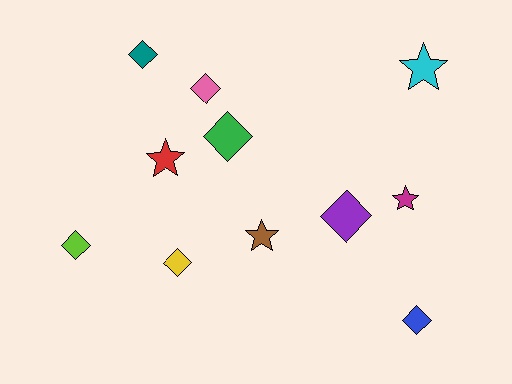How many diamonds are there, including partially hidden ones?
There are 7 diamonds.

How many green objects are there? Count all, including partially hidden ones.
There is 1 green object.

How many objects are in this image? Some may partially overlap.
There are 11 objects.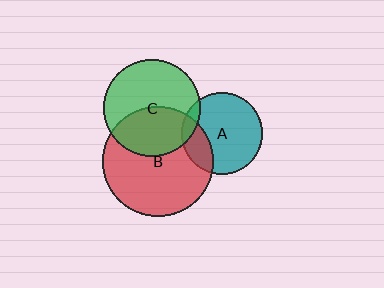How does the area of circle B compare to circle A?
Approximately 1.9 times.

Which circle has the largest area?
Circle B (red).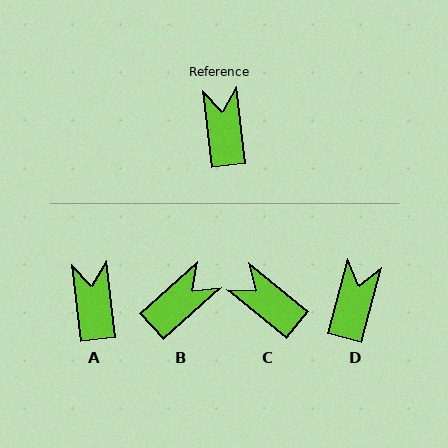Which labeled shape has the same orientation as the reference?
A.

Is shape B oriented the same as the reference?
No, it is off by about 55 degrees.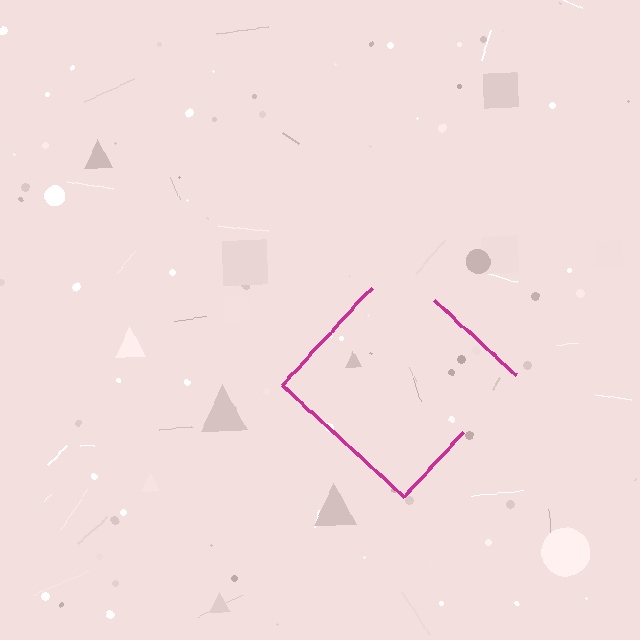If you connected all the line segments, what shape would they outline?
They would outline a diamond.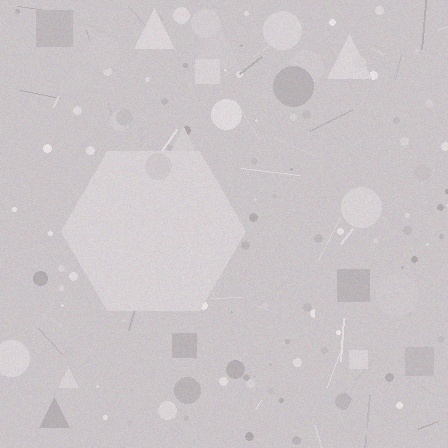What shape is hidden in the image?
A hexagon is hidden in the image.